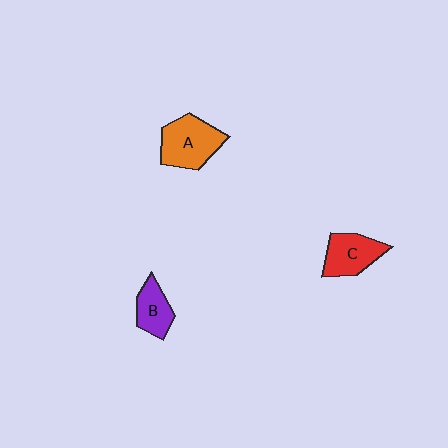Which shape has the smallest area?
Shape B (purple).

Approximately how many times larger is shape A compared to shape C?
Approximately 1.3 times.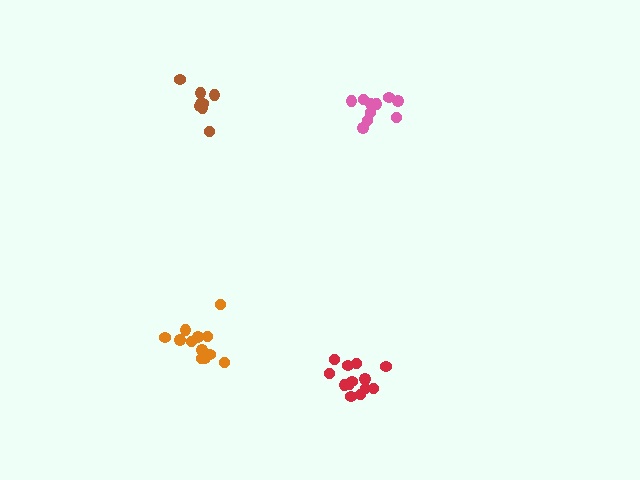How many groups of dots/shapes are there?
There are 4 groups.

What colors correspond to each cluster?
The clusters are colored: orange, red, pink, brown.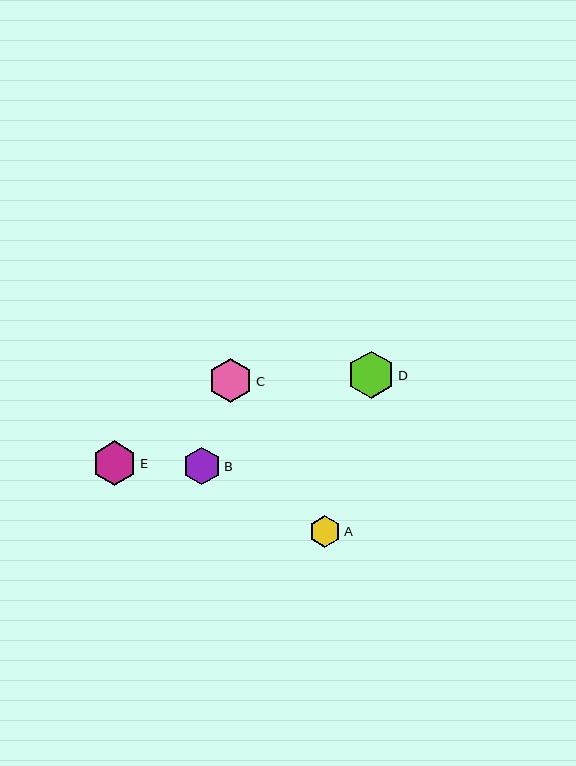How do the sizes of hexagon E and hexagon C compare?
Hexagon E and hexagon C are approximately the same size.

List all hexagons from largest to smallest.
From largest to smallest: D, E, C, B, A.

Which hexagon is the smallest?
Hexagon A is the smallest with a size of approximately 32 pixels.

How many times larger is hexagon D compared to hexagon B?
Hexagon D is approximately 1.2 times the size of hexagon B.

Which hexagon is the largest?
Hexagon D is the largest with a size of approximately 47 pixels.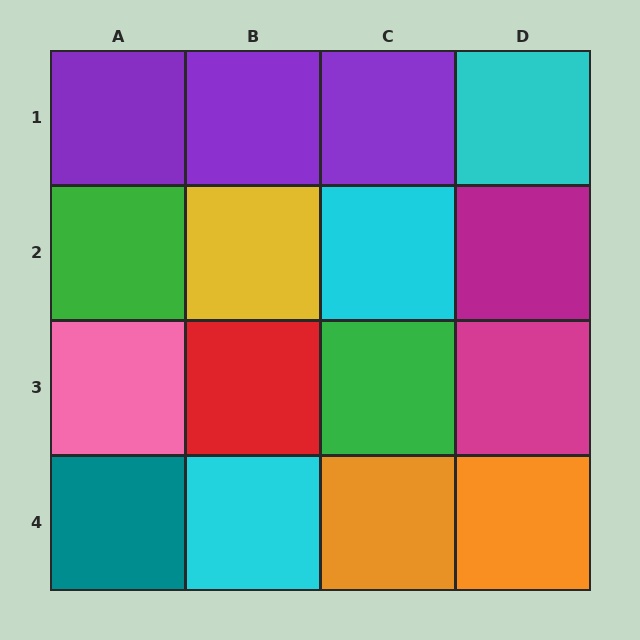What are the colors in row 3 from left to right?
Pink, red, green, magenta.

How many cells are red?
1 cell is red.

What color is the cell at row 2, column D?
Magenta.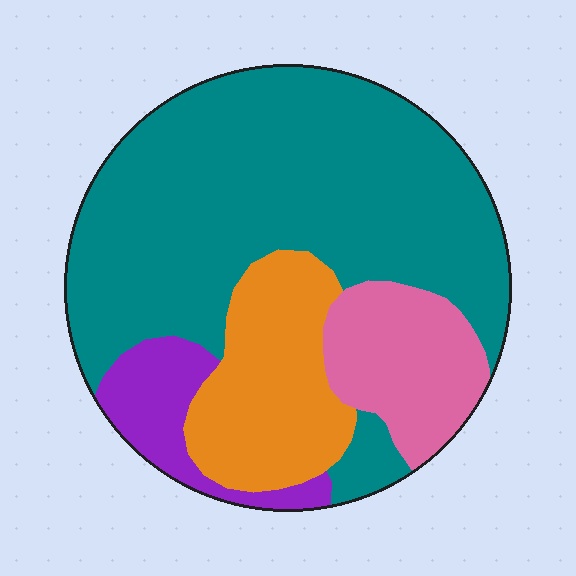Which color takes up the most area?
Teal, at roughly 60%.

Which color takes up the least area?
Purple, at roughly 10%.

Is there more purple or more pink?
Pink.